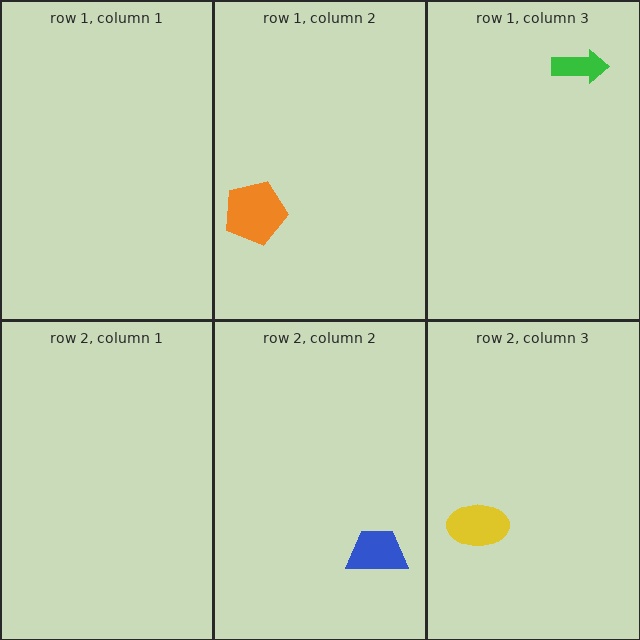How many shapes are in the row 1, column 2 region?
1.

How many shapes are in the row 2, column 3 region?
1.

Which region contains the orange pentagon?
The row 1, column 2 region.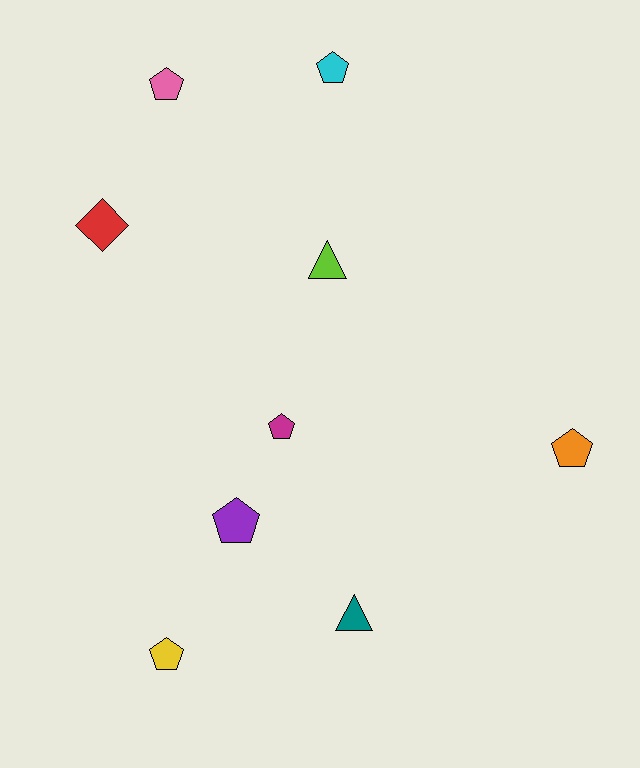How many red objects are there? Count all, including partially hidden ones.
There is 1 red object.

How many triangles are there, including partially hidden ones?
There are 2 triangles.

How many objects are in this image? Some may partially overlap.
There are 9 objects.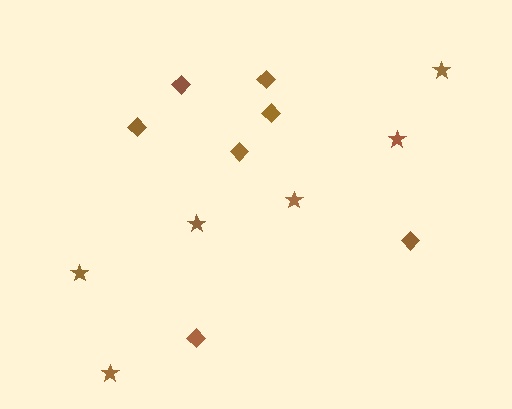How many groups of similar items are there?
There are 2 groups: one group of diamonds (7) and one group of stars (6).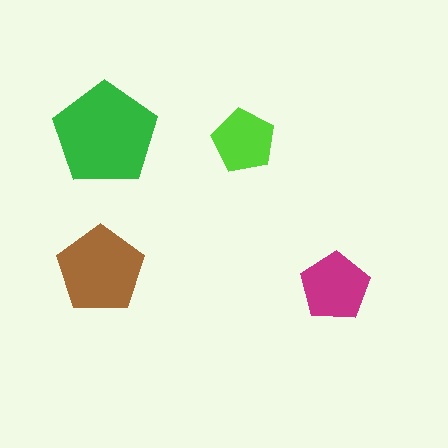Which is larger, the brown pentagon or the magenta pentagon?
The brown one.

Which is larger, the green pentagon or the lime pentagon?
The green one.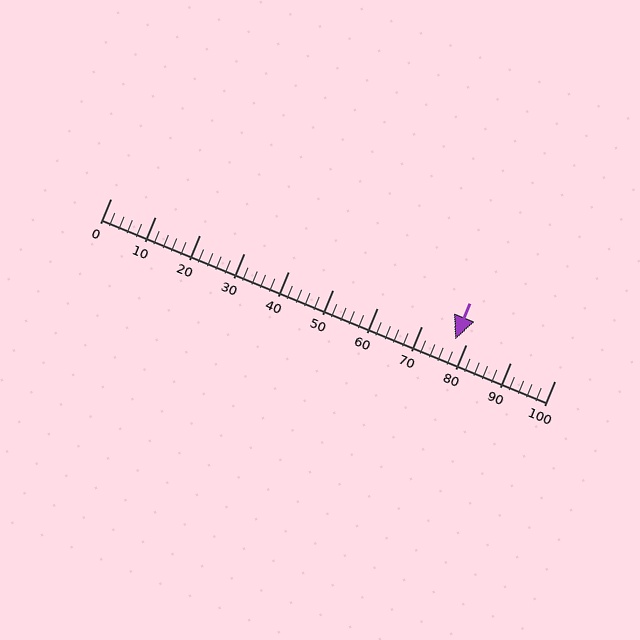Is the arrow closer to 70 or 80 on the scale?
The arrow is closer to 80.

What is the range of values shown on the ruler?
The ruler shows values from 0 to 100.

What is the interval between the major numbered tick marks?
The major tick marks are spaced 10 units apart.